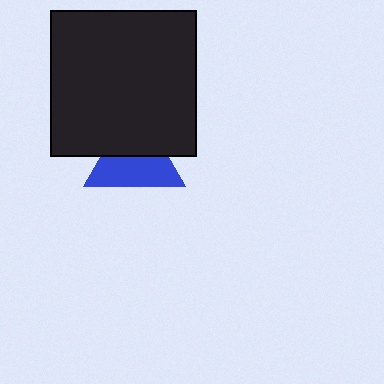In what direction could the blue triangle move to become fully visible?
The blue triangle could move down. That would shift it out from behind the black square entirely.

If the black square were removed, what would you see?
You would see the complete blue triangle.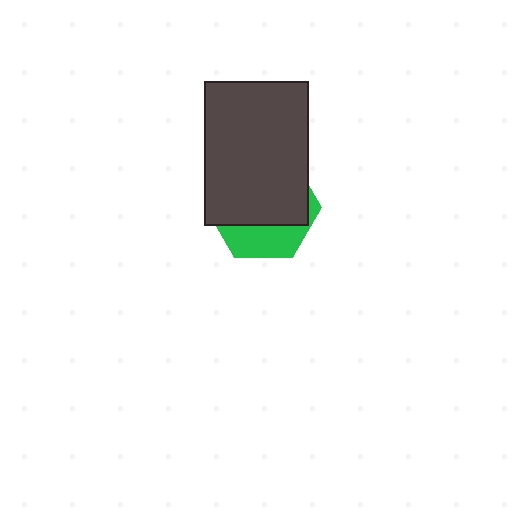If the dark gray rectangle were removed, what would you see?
You would see the complete green hexagon.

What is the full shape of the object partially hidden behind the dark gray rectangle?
The partially hidden object is a green hexagon.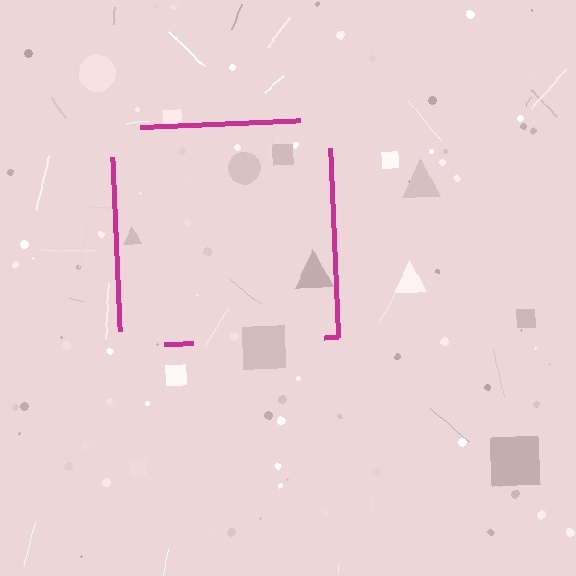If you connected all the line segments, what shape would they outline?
They would outline a square.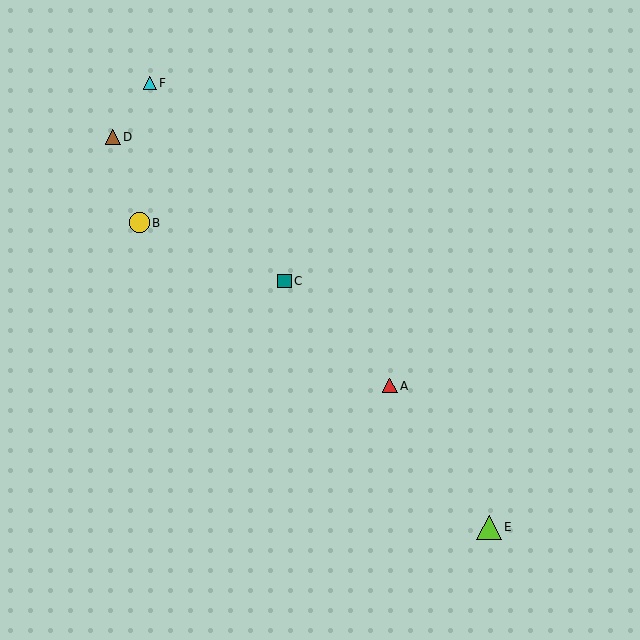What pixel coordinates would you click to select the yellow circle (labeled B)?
Click at (139, 223) to select the yellow circle B.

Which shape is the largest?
The lime triangle (labeled E) is the largest.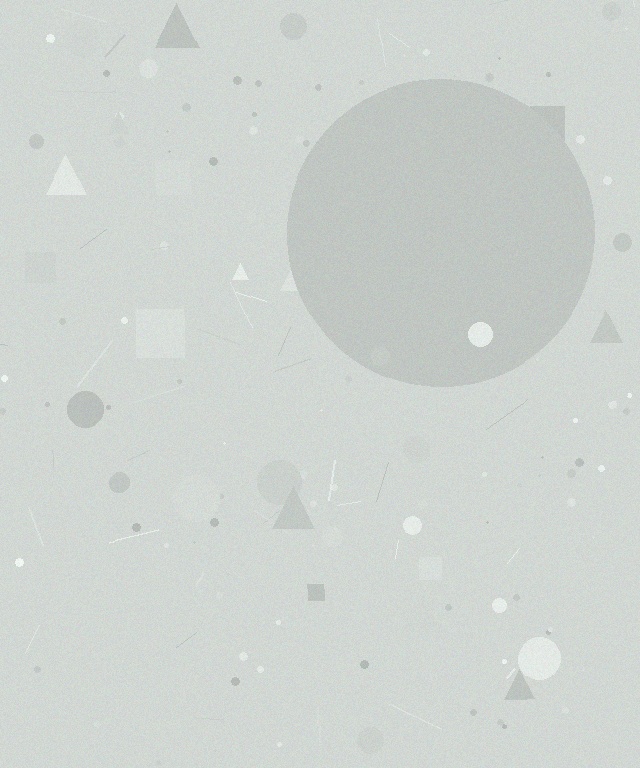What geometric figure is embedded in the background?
A circle is embedded in the background.